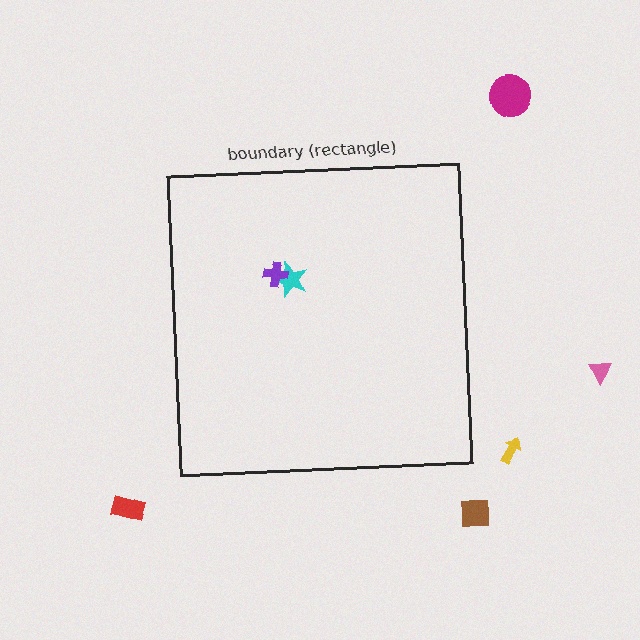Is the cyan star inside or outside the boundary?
Inside.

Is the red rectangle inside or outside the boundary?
Outside.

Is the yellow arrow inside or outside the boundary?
Outside.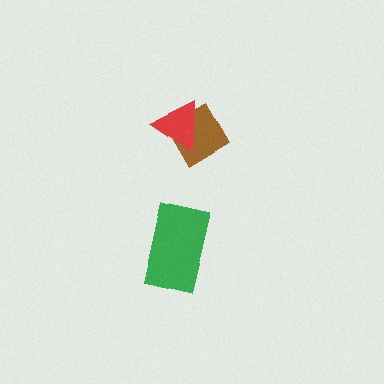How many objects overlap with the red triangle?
1 object overlaps with the red triangle.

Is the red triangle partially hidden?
No, no other shape covers it.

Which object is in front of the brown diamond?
The red triangle is in front of the brown diamond.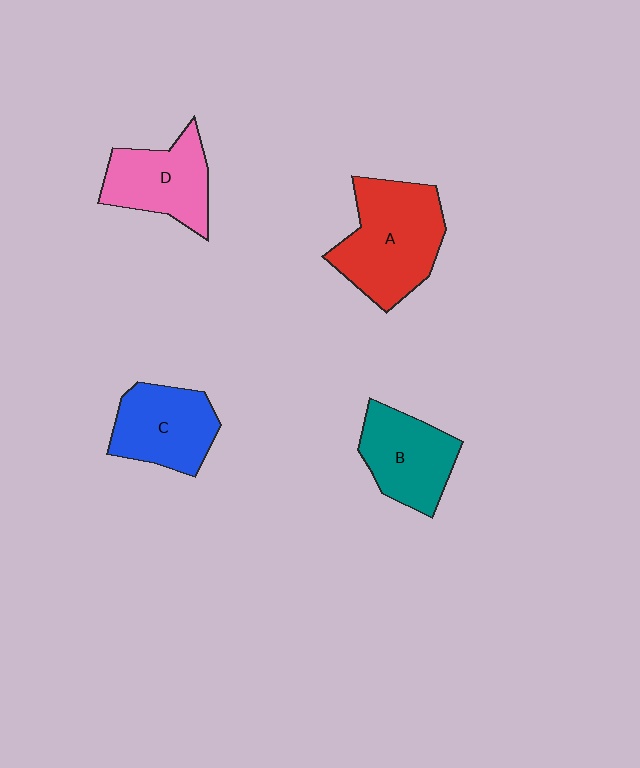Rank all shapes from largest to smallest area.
From largest to smallest: A (red), C (blue), D (pink), B (teal).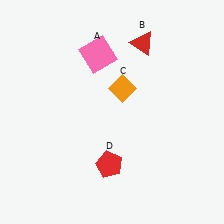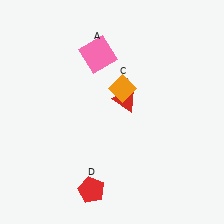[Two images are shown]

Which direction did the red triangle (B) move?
The red triangle (B) moved down.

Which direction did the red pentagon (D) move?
The red pentagon (D) moved down.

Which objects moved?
The objects that moved are: the red triangle (B), the red pentagon (D).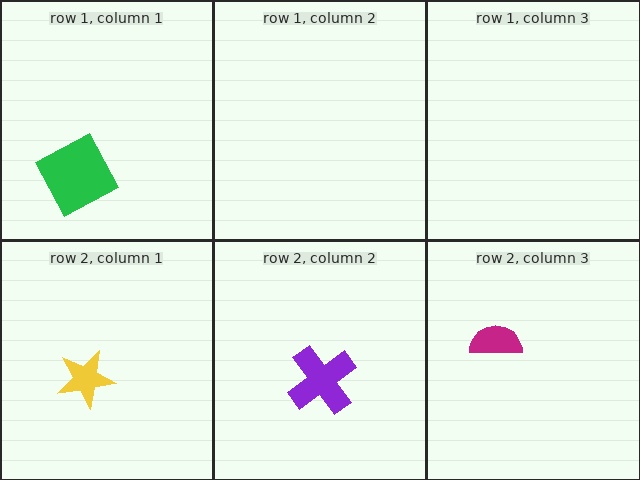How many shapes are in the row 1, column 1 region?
1.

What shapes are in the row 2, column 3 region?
The magenta semicircle.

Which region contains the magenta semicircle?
The row 2, column 3 region.